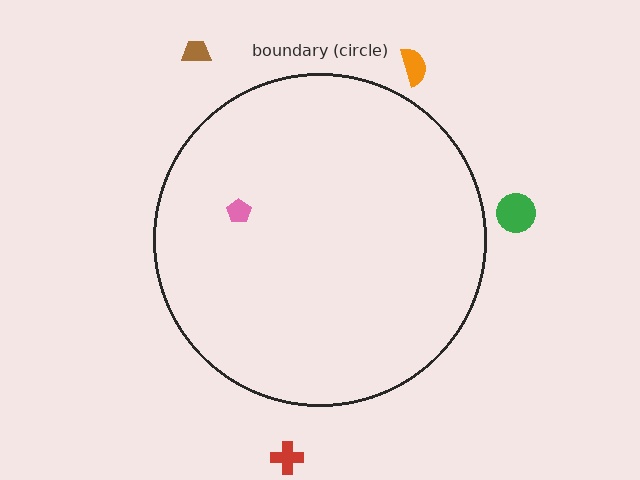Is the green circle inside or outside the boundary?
Outside.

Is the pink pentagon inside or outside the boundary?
Inside.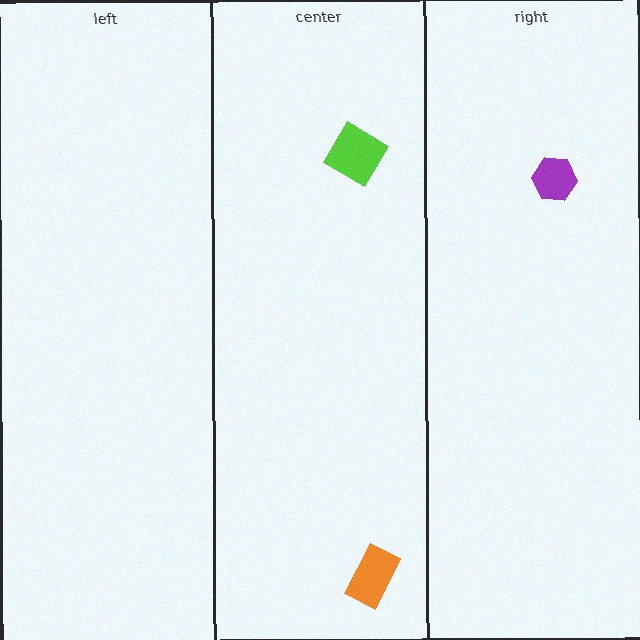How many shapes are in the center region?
2.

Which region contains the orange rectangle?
The center region.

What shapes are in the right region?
The purple hexagon.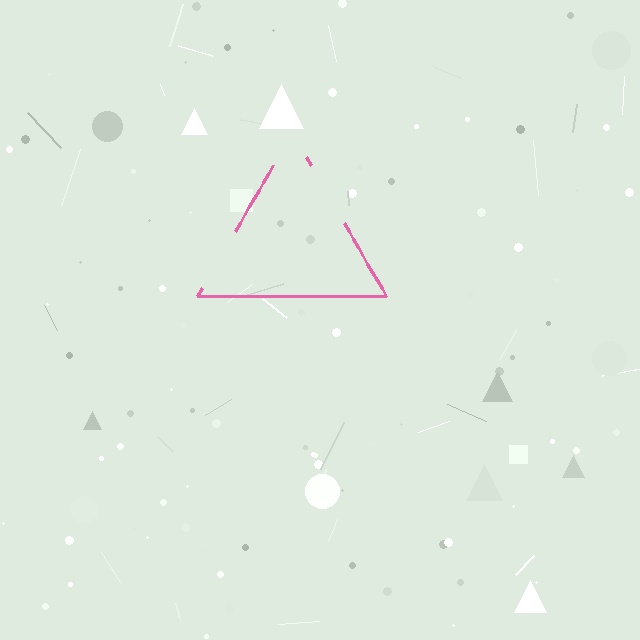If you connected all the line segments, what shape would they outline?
They would outline a triangle.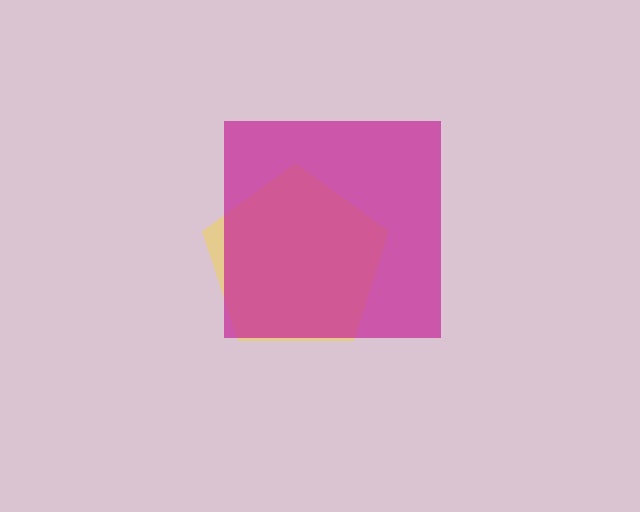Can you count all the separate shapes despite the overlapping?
Yes, there are 2 separate shapes.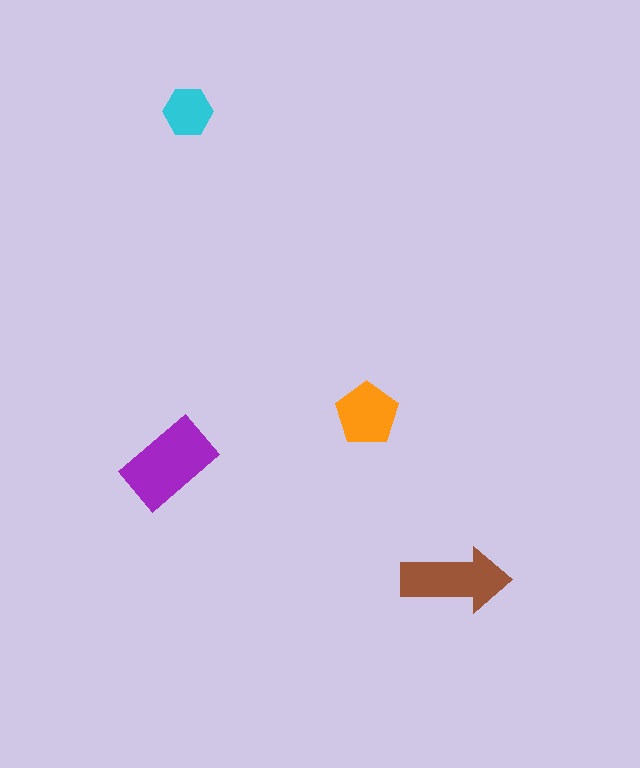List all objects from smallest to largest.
The cyan hexagon, the orange pentagon, the brown arrow, the purple rectangle.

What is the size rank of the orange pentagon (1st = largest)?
3rd.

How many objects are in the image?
There are 4 objects in the image.